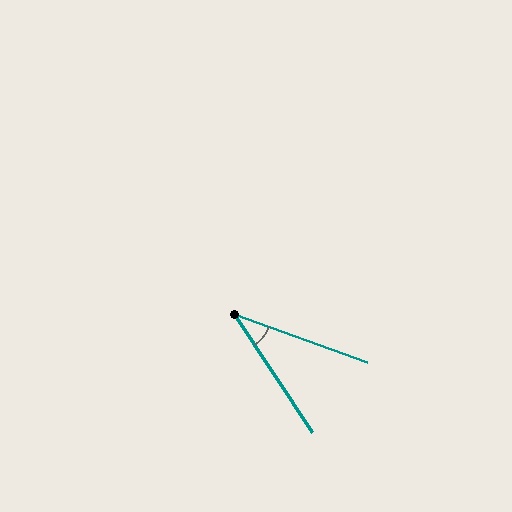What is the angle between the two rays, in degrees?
Approximately 37 degrees.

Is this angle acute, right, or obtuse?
It is acute.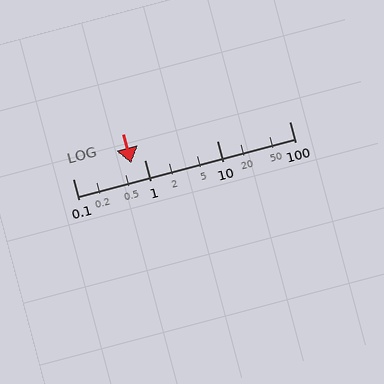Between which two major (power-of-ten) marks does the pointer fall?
The pointer is between 0.1 and 1.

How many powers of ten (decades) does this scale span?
The scale spans 3 decades, from 0.1 to 100.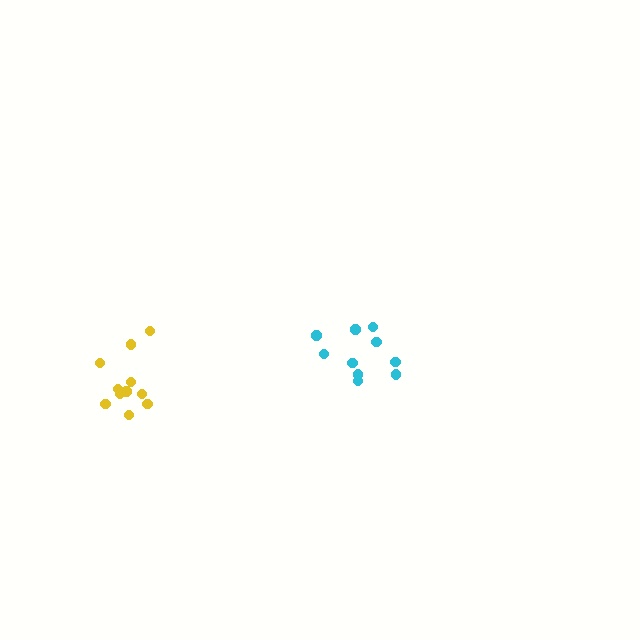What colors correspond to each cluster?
The clusters are colored: yellow, cyan.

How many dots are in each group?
Group 1: 11 dots, Group 2: 10 dots (21 total).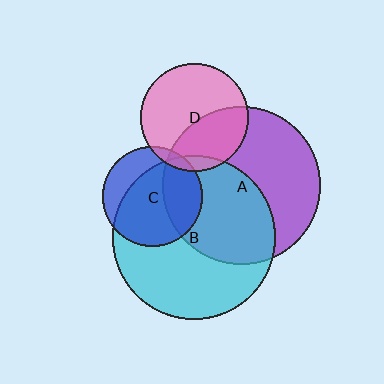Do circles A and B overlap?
Yes.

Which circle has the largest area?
Circle B (cyan).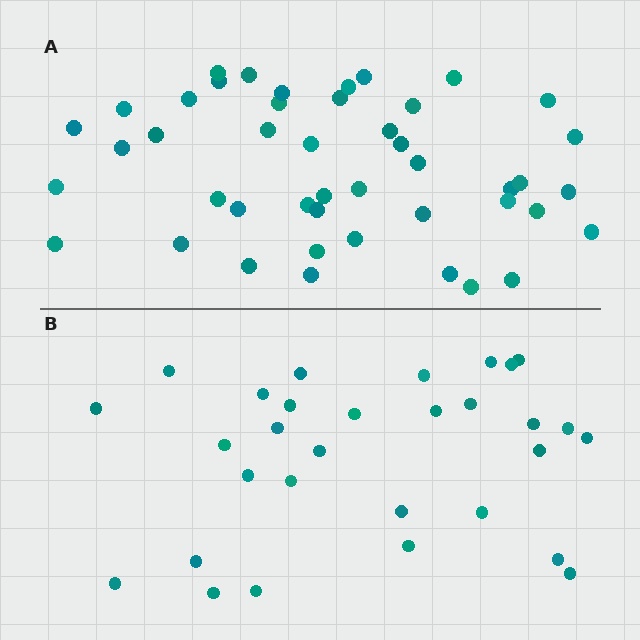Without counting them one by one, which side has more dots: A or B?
Region A (the top region) has more dots.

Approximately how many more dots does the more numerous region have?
Region A has approximately 15 more dots than region B.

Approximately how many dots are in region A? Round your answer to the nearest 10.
About 40 dots. (The exact count is 45, which rounds to 40.)